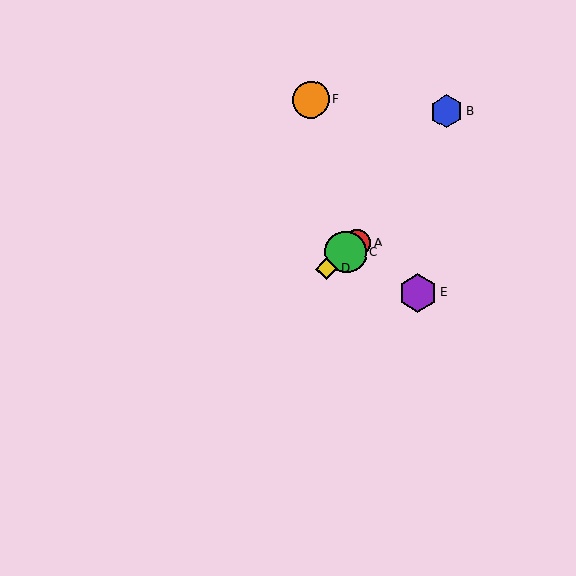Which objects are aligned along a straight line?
Objects A, C, D are aligned along a straight line.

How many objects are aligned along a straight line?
3 objects (A, C, D) are aligned along a straight line.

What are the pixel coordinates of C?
Object C is at (346, 252).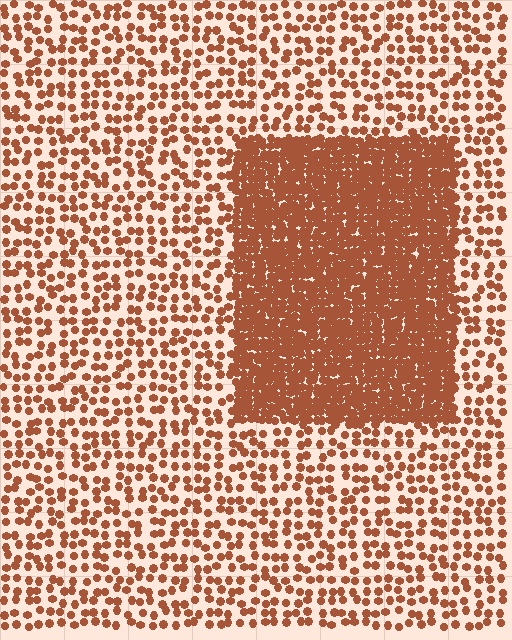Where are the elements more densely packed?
The elements are more densely packed inside the rectangle boundary.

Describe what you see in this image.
The image contains small brown elements arranged at two different densities. A rectangle-shaped region is visible where the elements are more densely packed than the surrounding area.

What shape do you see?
I see a rectangle.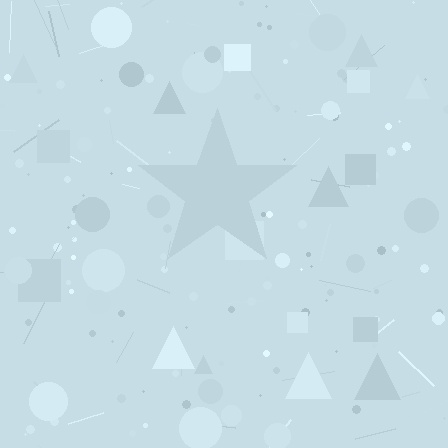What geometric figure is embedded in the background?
A star is embedded in the background.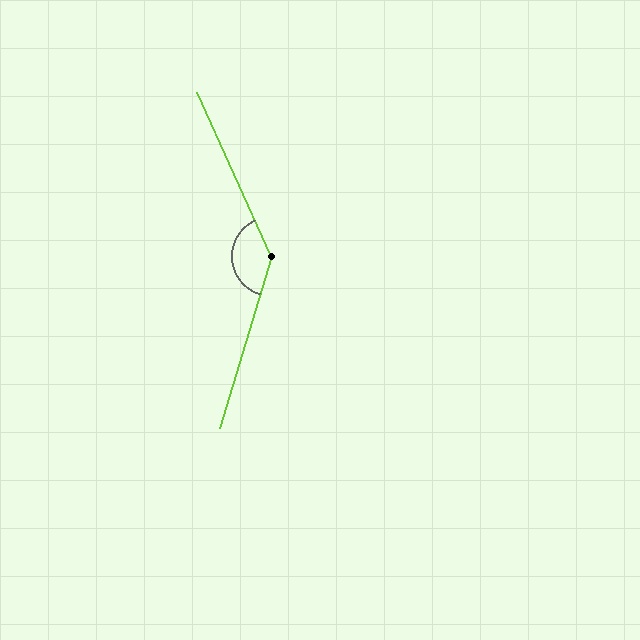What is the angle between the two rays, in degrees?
Approximately 139 degrees.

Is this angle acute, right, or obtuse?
It is obtuse.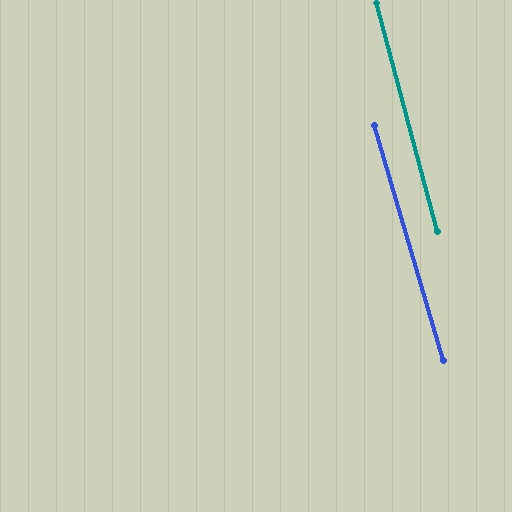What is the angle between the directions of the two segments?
Approximately 1 degree.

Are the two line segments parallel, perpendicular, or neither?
Parallel — their directions differ by only 1.2°.